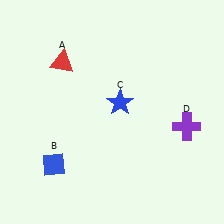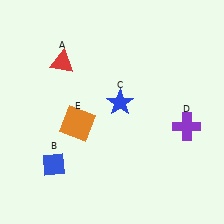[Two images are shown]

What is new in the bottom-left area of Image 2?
An orange square (E) was added in the bottom-left area of Image 2.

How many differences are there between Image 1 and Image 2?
There is 1 difference between the two images.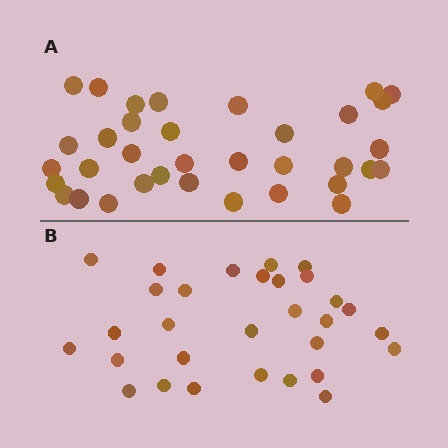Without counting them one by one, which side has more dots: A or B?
Region A (the top region) has more dots.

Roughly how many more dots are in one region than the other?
Region A has about 5 more dots than region B.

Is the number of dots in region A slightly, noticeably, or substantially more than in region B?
Region A has only slightly more — the two regions are fairly close. The ratio is roughly 1.2 to 1.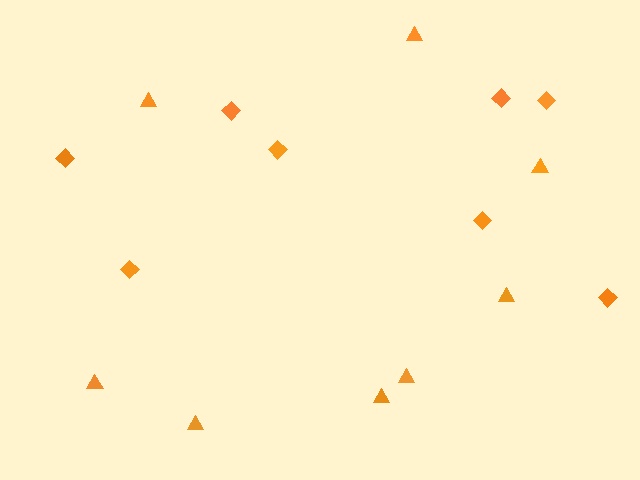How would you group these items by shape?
There are 2 groups: one group of diamonds (8) and one group of triangles (8).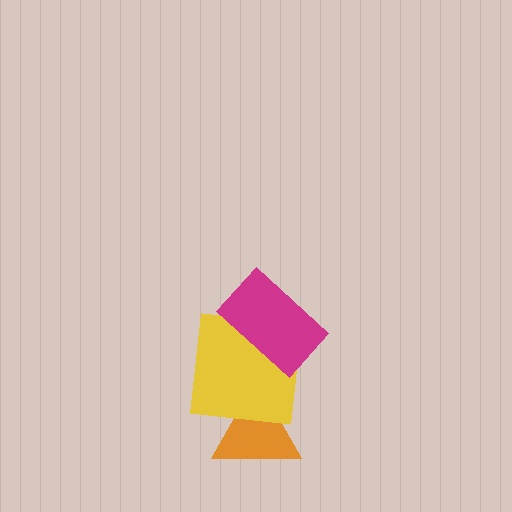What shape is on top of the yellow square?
The magenta rectangle is on top of the yellow square.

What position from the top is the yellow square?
The yellow square is 2nd from the top.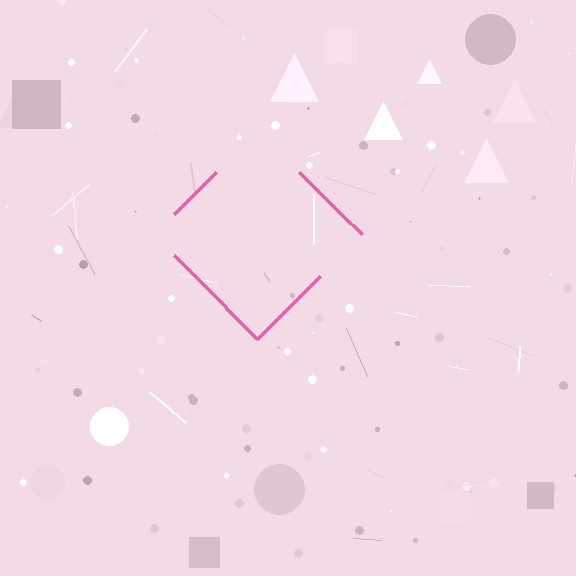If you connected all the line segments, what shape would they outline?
They would outline a diamond.